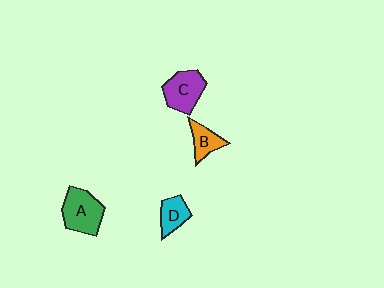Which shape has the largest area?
Shape A (green).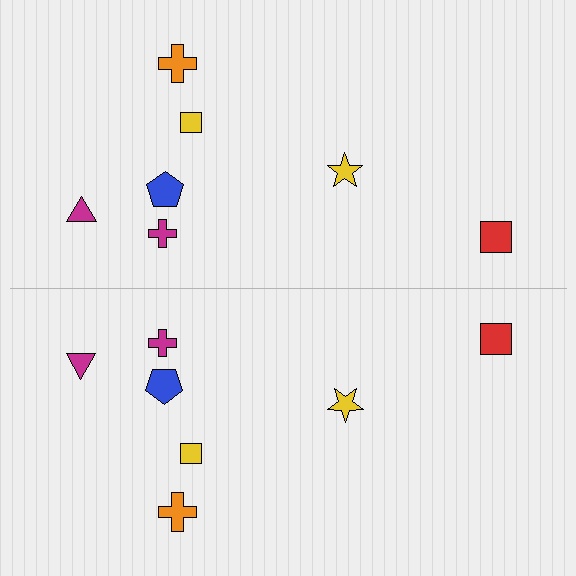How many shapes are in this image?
There are 14 shapes in this image.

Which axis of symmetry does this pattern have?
The pattern has a horizontal axis of symmetry running through the center of the image.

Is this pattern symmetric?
Yes, this pattern has bilateral (reflection) symmetry.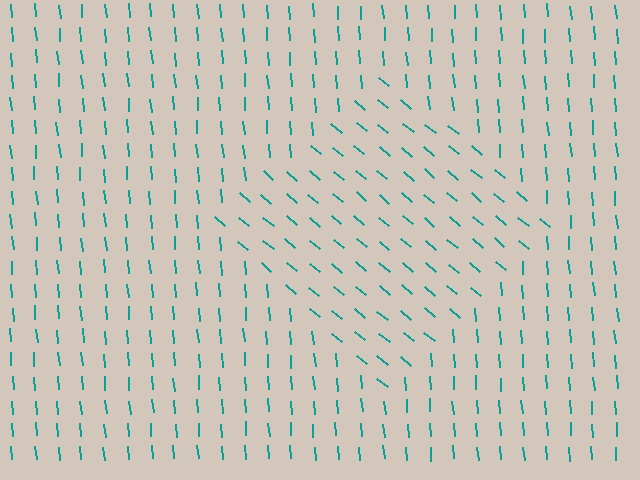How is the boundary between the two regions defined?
The boundary is defined purely by a change in line orientation (approximately 45 degrees difference). All lines are the same color and thickness.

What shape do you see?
I see a diamond.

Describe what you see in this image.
The image is filled with small teal line segments. A diamond region in the image has lines oriented differently from the surrounding lines, creating a visible texture boundary.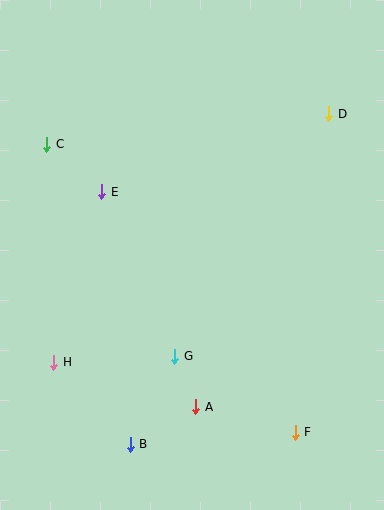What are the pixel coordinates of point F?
Point F is at (295, 432).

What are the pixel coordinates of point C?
Point C is at (47, 144).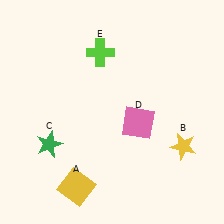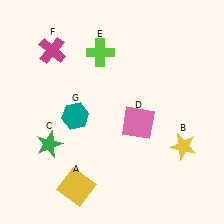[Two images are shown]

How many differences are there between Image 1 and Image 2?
There are 2 differences between the two images.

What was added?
A magenta cross (F), a teal hexagon (G) were added in Image 2.